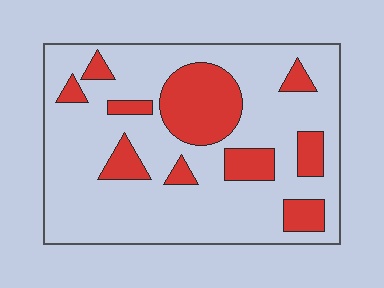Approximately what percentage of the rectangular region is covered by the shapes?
Approximately 25%.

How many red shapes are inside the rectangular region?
10.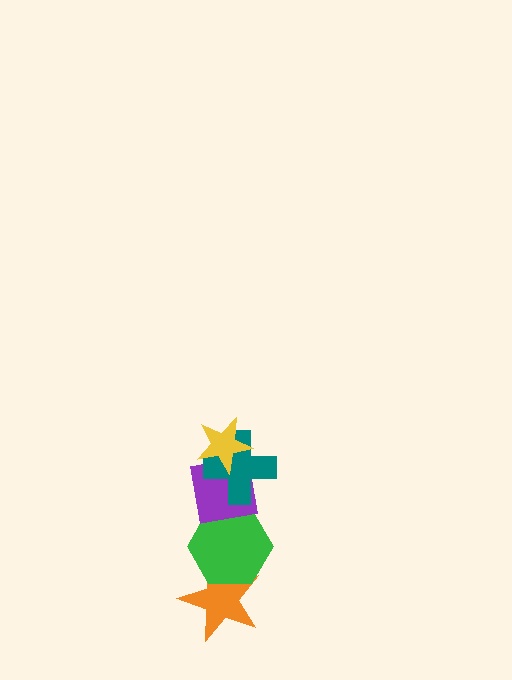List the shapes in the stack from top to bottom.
From top to bottom: the yellow star, the teal cross, the purple square, the green hexagon, the orange star.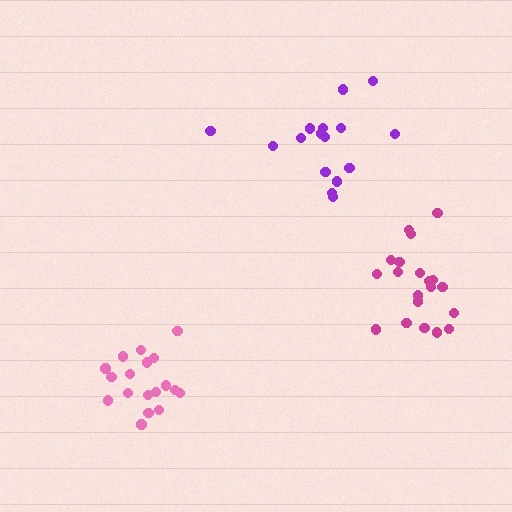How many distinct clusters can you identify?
There are 3 distinct clusters.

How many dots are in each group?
Group 1: 16 dots, Group 2: 18 dots, Group 3: 20 dots (54 total).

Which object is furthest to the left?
The pink cluster is leftmost.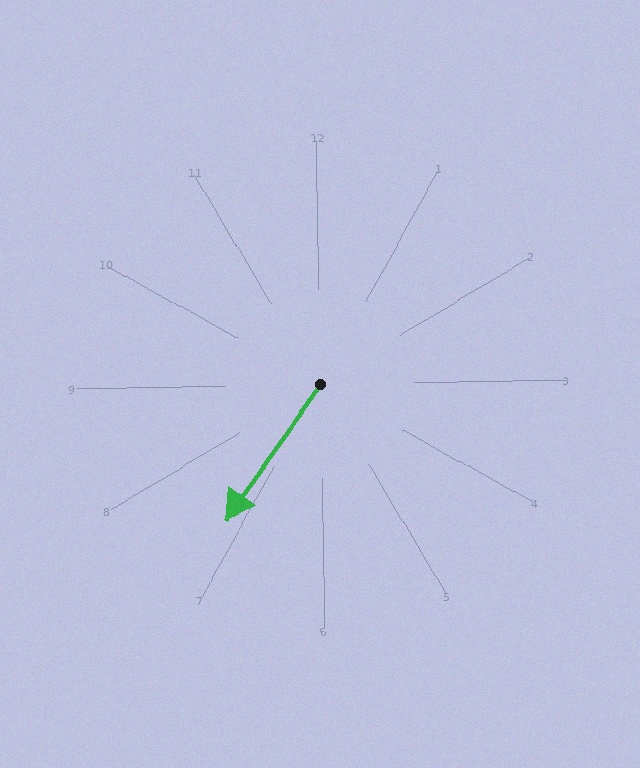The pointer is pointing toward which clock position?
Roughly 7 o'clock.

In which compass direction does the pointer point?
Southwest.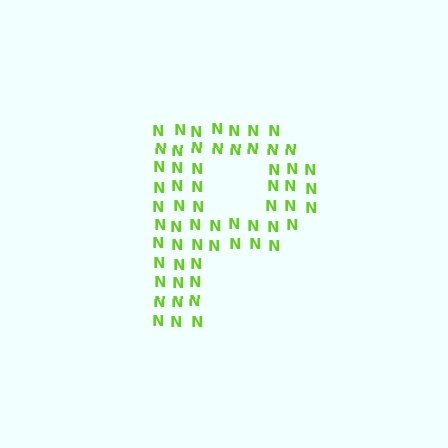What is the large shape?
The large shape is the letter P.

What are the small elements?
The small elements are letter N's.